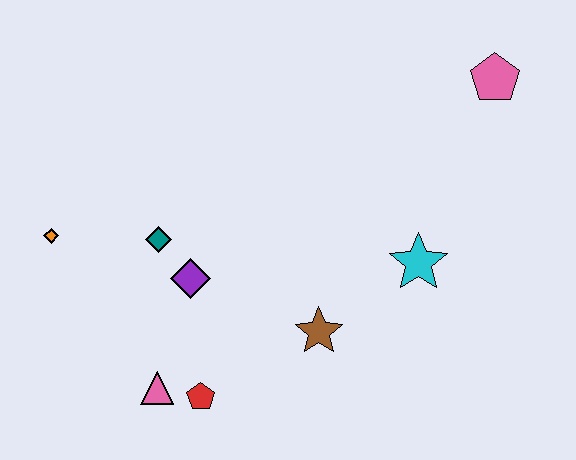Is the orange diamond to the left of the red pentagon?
Yes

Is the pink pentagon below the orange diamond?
No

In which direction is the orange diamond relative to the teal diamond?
The orange diamond is to the left of the teal diamond.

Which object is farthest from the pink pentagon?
The orange diamond is farthest from the pink pentagon.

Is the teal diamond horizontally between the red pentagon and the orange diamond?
Yes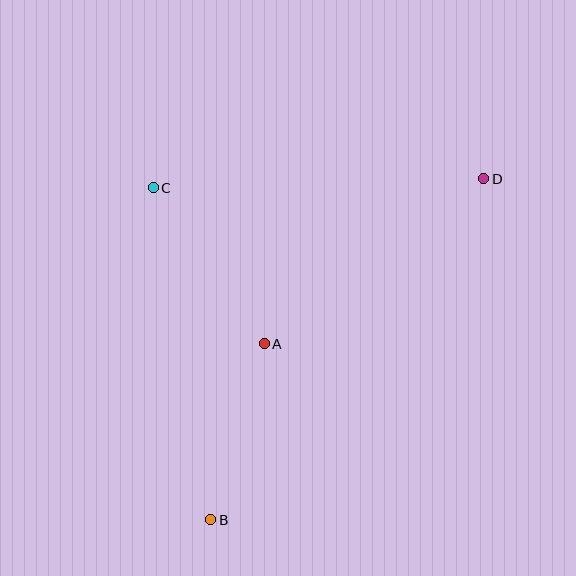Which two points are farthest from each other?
Points B and D are farthest from each other.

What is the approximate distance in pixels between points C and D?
The distance between C and D is approximately 331 pixels.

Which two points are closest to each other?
Points A and B are closest to each other.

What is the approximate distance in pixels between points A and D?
The distance between A and D is approximately 274 pixels.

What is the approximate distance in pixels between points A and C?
The distance between A and C is approximately 192 pixels.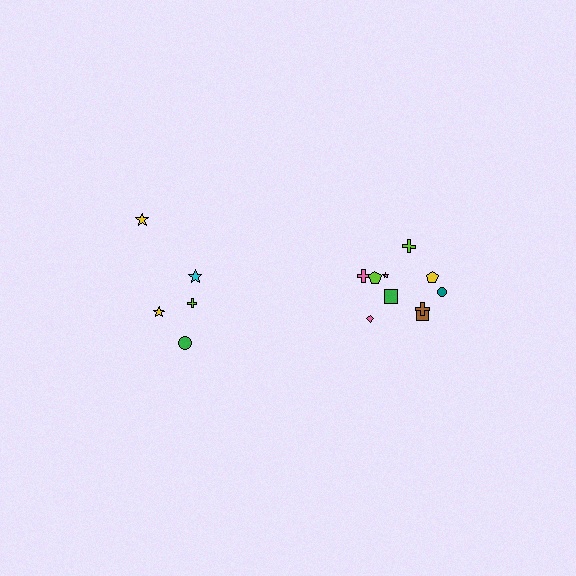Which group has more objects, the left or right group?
The right group.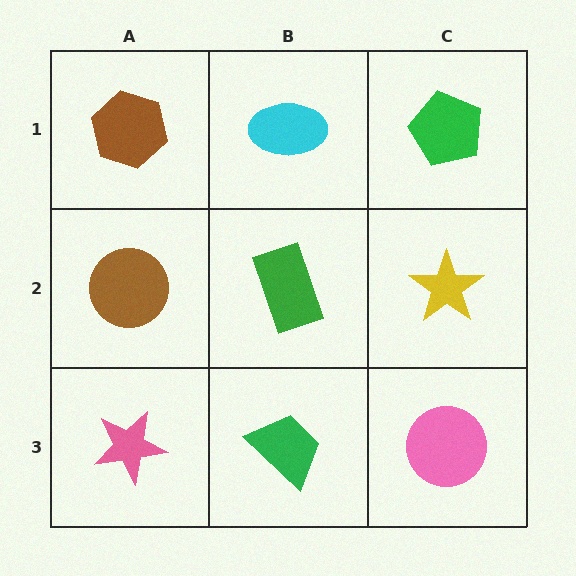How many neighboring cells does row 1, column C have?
2.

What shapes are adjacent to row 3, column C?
A yellow star (row 2, column C), a green trapezoid (row 3, column B).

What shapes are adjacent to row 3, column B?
A green rectangle (row 2, column B), a pink star (row 3, column A), a pink circle (row 3, column C).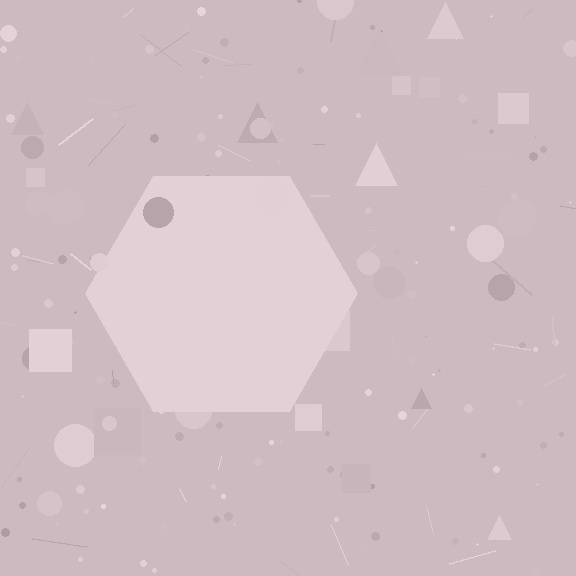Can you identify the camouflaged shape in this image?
The camouflaged shape is a hexagon.